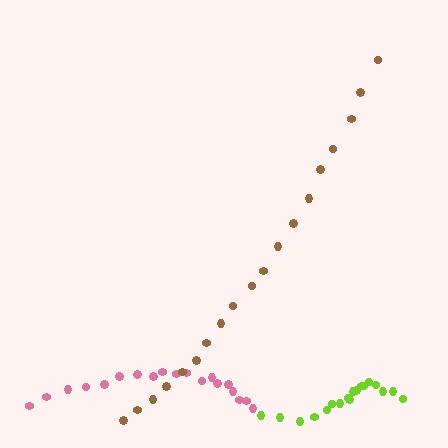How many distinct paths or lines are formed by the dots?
There are 3 distinct paths.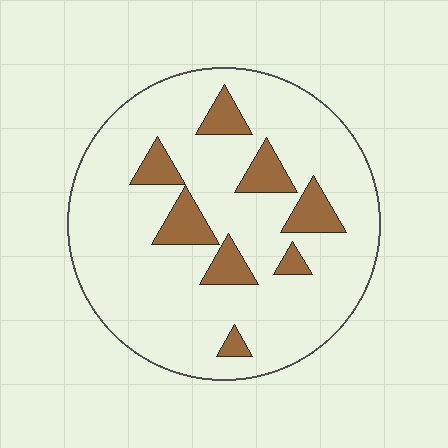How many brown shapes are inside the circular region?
8.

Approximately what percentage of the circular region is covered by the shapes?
Approximately 15%.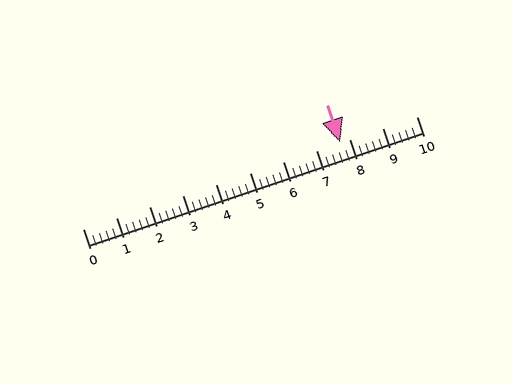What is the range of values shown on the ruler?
The ruler shows values from 0 to 10.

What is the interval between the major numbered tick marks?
The major tick marks are spaced 1 units apart.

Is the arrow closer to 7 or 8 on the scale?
The arrow is closer to 8.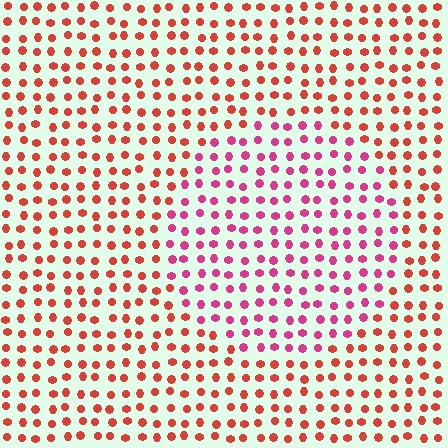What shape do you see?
I see a circle.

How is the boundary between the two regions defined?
The boundary is defined purely by a slight shift in hue (about 35 degrees). Spacing, size, and orientation are identical on both sides.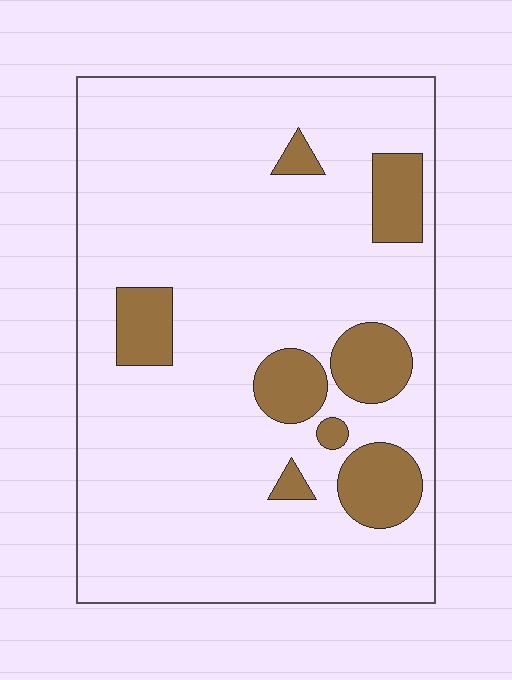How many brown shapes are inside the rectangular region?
8.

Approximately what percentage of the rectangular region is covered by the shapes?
Approximately 15%.